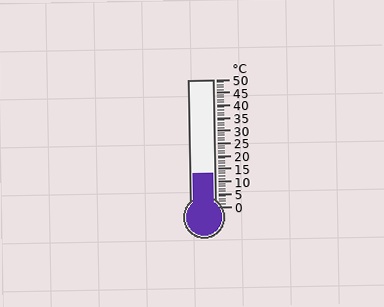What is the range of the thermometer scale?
The thermometer scale ranges from 0°C to 50°C.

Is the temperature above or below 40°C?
The temperature is below 40°C.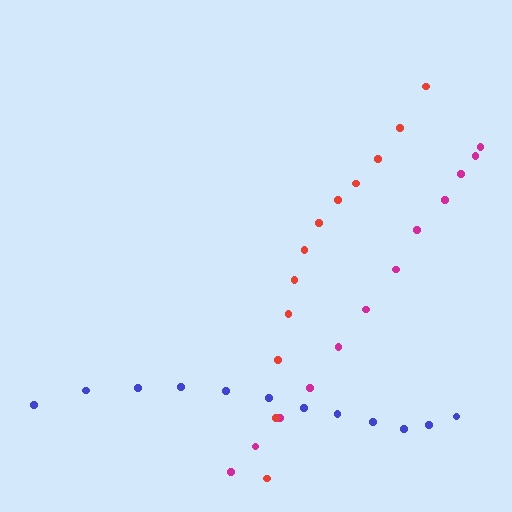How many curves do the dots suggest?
There are 3 distinct paths.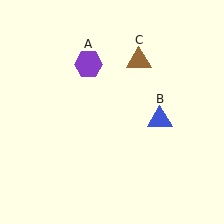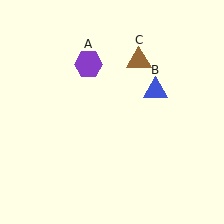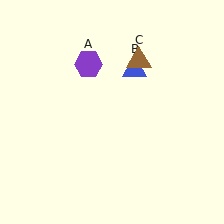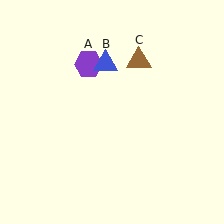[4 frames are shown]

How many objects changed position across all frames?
1 object changed position: blue triangle (object B).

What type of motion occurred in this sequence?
The blue triangle (object B) rotated counterclockwise around the center of the scene.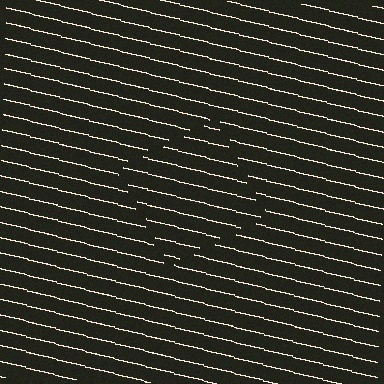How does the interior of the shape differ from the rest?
The interior of the shape contains the same grating, shifted by half a period — the contour is defined by the phase discontinuity where line-ends from the inner and outer gratings abut.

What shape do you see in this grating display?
An illusory square. The interior of the shape contains the same grating, shifted by half a period — the contour is defined by the phase discontinuity where line-ends from the inner and outer gratings abut.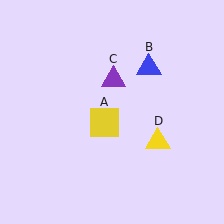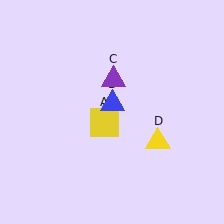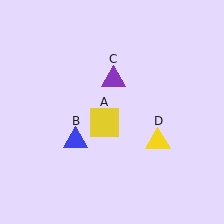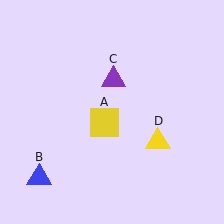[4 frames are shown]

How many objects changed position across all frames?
1 object changed position: blue triangle (object B).